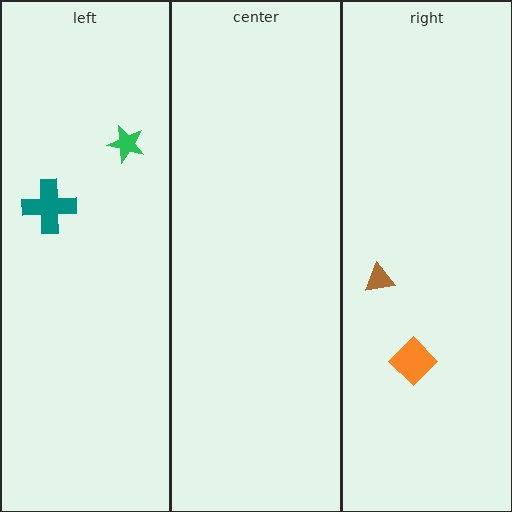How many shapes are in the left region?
2.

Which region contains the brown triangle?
The right region.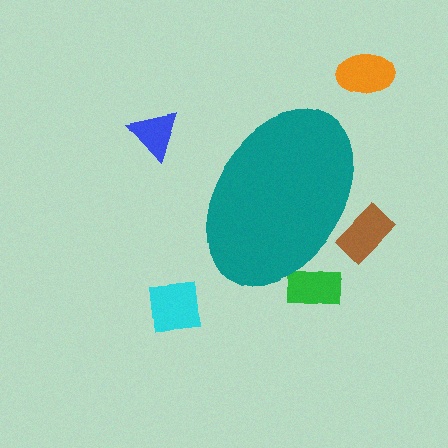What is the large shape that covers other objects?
A teal ellipse.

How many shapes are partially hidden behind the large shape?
2 shapes are partially hidden.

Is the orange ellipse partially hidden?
No, the orange ellipse is fully visible.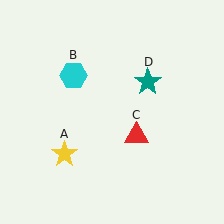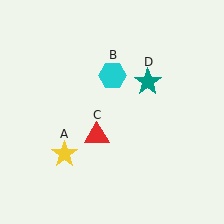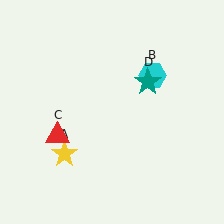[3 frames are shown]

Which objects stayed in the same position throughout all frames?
Yellow star (object A) and teal star (object D) remained stationary.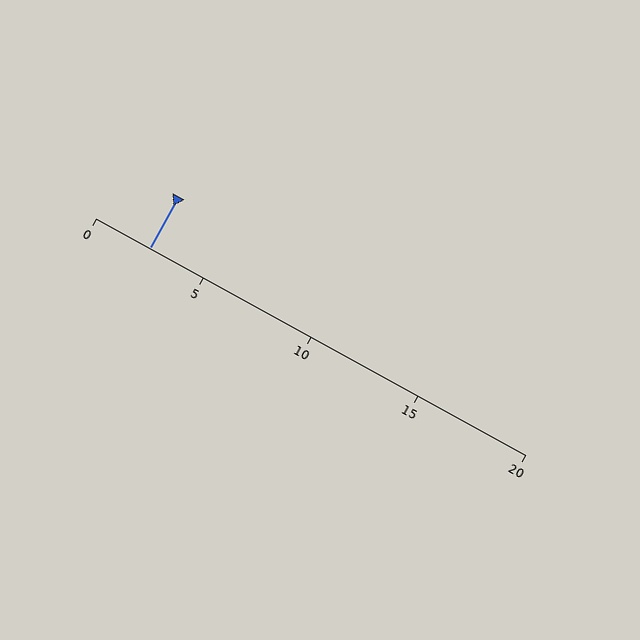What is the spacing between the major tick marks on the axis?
The major ticks are spaced 5 apart.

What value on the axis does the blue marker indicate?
The marker indicates approximately 2.5.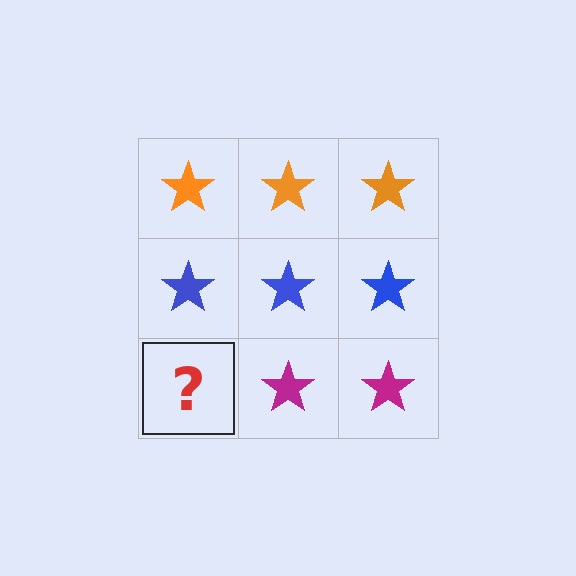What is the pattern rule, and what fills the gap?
The rule is that each row has a consistent color. The gap should be filled with a magenta star.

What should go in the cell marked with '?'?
The missing cell should contain a magenta star.